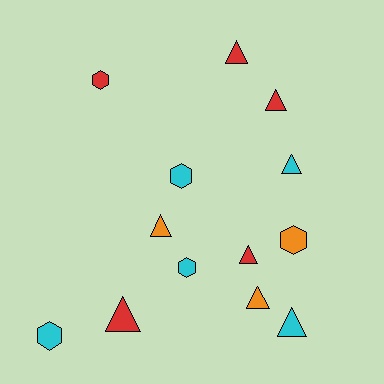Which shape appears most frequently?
Triangle, with 8 objects.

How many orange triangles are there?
There are 2 orange triangles.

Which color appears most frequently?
Red, with 5 objects.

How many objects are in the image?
There are 13 objects.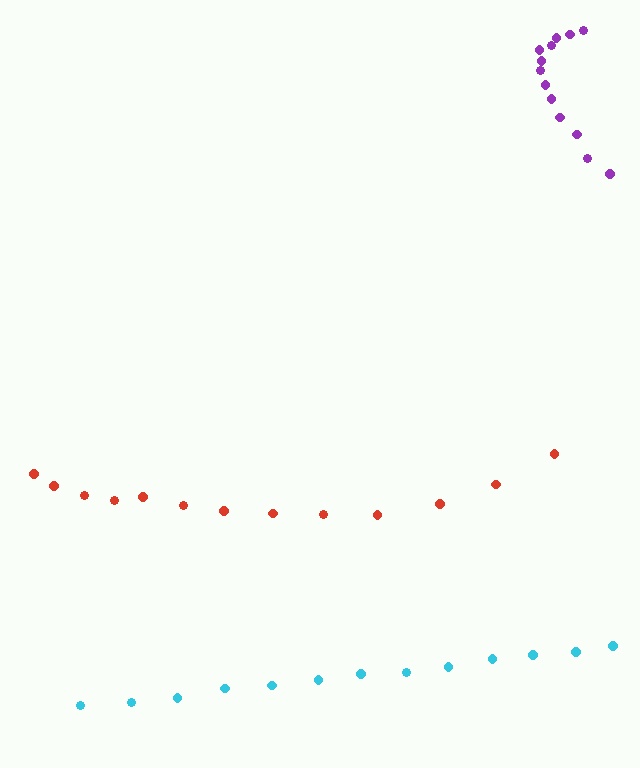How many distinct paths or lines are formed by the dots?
There are 3 distinct paths.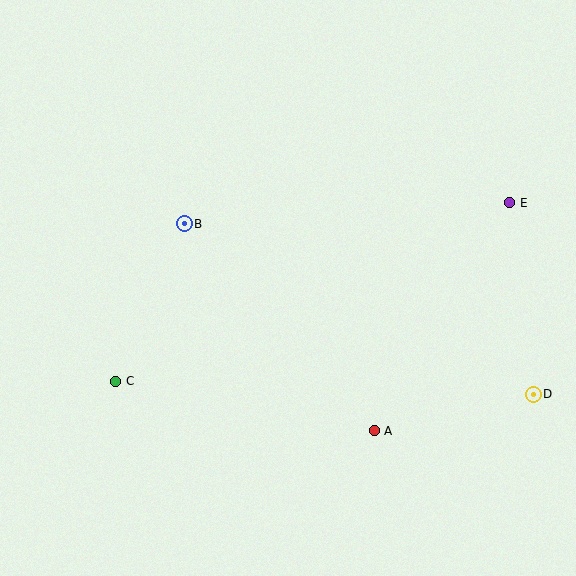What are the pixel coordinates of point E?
Point E is at (510, 203).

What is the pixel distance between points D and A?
The distance between D and A is 163 pixels.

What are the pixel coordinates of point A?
Point A is at (374, 431).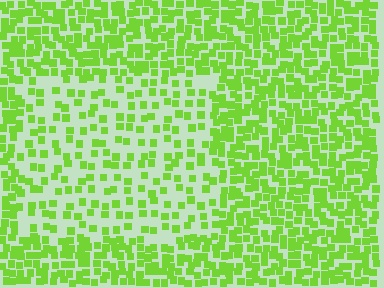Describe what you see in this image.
The image contains small lime elements arranged at two different densities. A rectangle-shaped region is visible where the elements are less densely packed than the surrounding area.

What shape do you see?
I see a rectangle.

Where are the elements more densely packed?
The elements are more densely packed outside the rectangle boundary.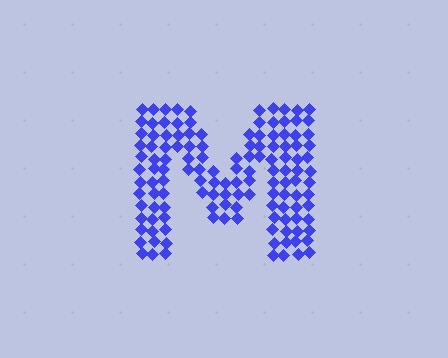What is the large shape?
The large shape is the letter M.